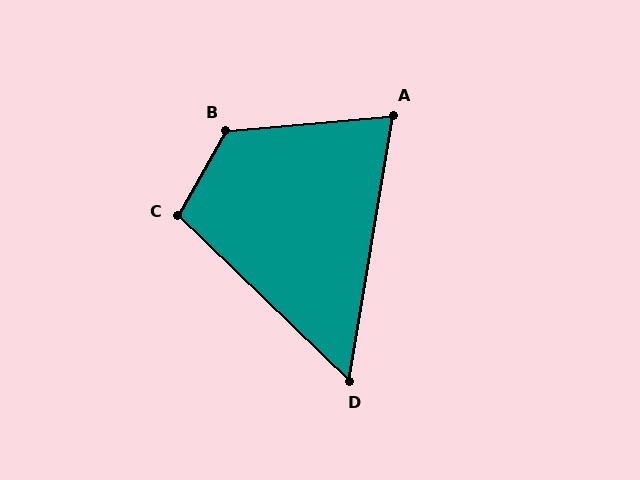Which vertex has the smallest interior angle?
D, at approximately 55 degrees.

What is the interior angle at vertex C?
Approximately 104 degrees (obtuse).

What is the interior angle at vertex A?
Approximately 76 degrees (acute).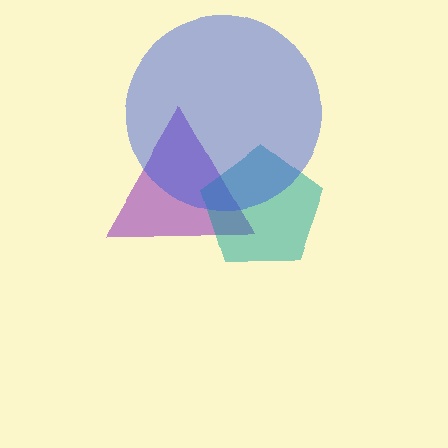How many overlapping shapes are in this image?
There are 3 overlapping shapes in the image.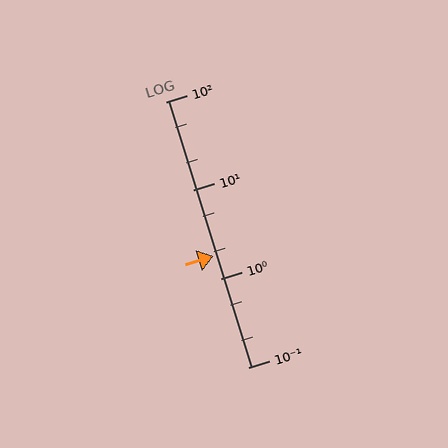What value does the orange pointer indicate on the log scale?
The pointer indicates approximately 1.8.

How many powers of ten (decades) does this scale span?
The scale spans 3 decades, from 0.1 to 100.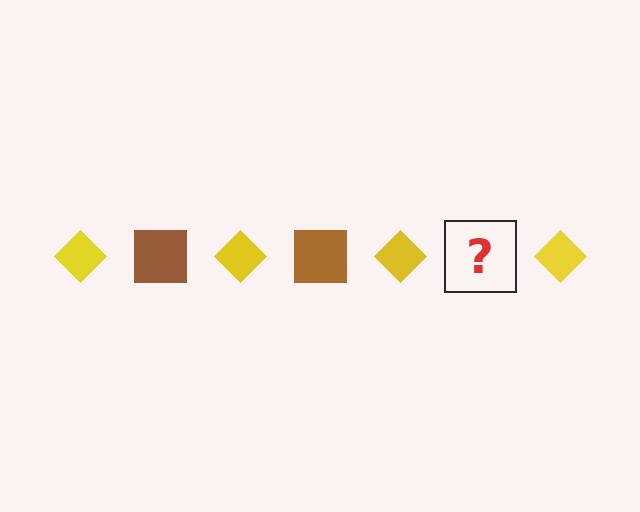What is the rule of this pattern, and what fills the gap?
The rule is that the pattern alternates between yellow diamond and brown square. The gap should be filled with a brown square.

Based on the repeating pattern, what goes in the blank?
The blank should be a brown square.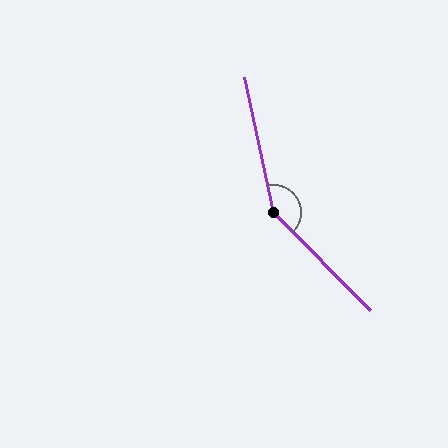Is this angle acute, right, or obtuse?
It is obtuse.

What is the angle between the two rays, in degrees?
Approximately 147 degrees.